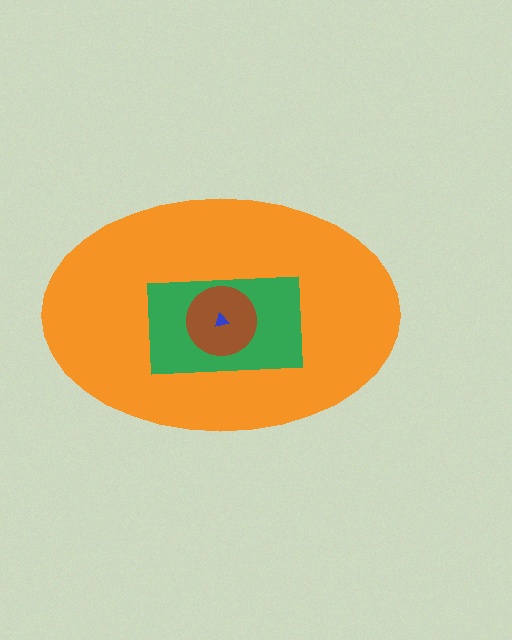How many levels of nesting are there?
4.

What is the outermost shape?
The orange ellipse.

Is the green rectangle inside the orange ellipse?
Yes.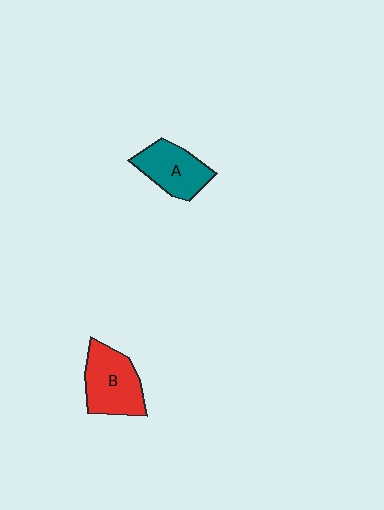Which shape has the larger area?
Shape B (red).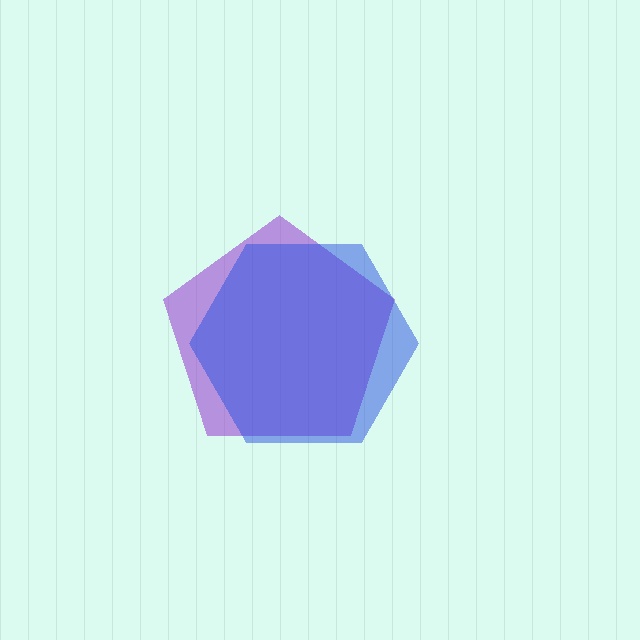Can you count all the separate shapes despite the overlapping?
Yes, there are 2 separate shapes.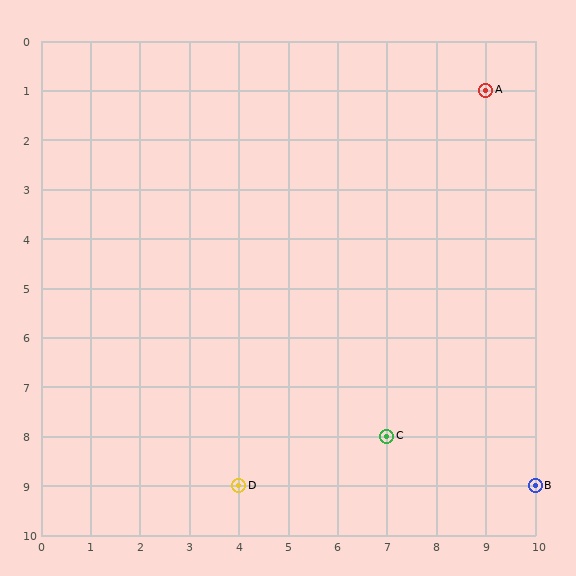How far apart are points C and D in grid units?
Points C and D are 3 columns and 1 row apart (about 3.2 grid units diagonally).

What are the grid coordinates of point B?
Point B is at grid coordinates (10, 9).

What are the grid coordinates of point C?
Point C is at grid coordinates (7, 8).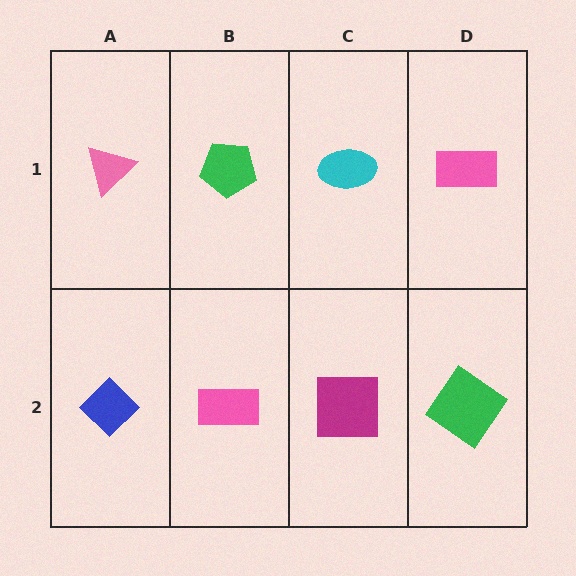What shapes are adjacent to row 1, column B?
A pink rectangle (row 2, column B), a pink triangle (row 1, column A), a cyan ellipse (row 1, column C).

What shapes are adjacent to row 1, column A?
A blue diamond (row 2, column A), a green pentagon (row 1, column B).